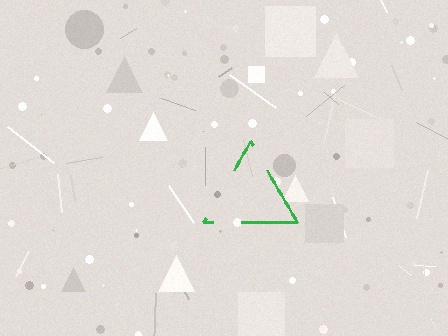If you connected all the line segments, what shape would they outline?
They would outline a triangle.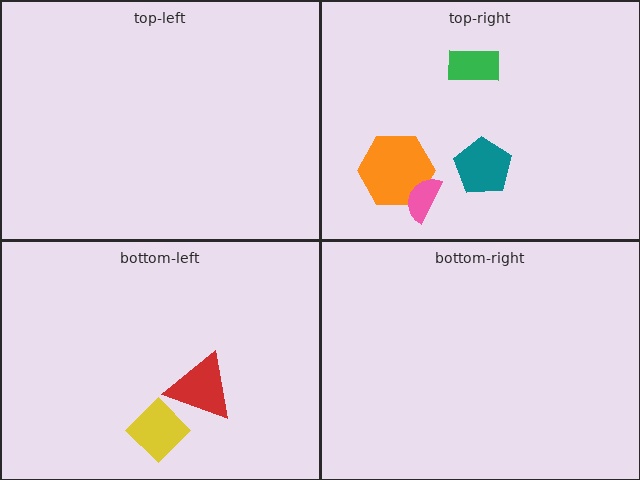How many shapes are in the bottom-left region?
2.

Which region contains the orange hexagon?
The top-right region.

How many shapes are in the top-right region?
4.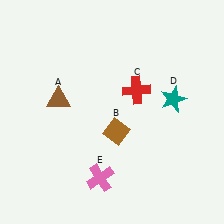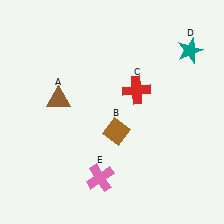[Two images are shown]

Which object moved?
The teal star (D) moved up.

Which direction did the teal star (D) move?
The teal star (D) moved up.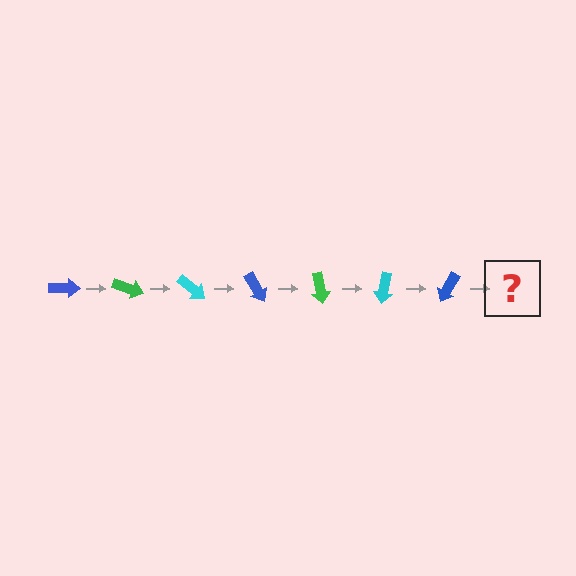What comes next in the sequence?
The next element should be a green arrow, rotated 140 degrees from the start.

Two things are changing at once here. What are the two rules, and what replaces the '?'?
The two rules are that it rotates 20 degrees each step and the color cycles through blue, green, and cyan. The '?' should be a green arrow, rotated 140 degrees from the start.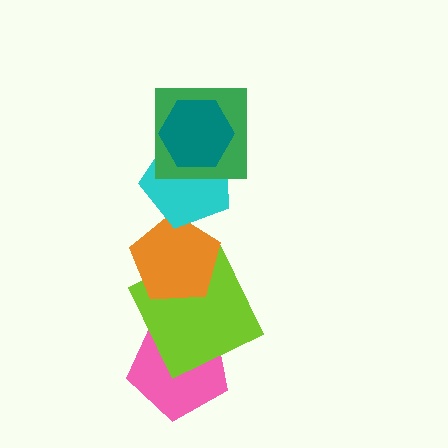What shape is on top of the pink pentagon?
The lime square is on top of the pink pentagon.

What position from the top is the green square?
The green square is 2nd from the top.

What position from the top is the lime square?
The lime square is 5th from the top.